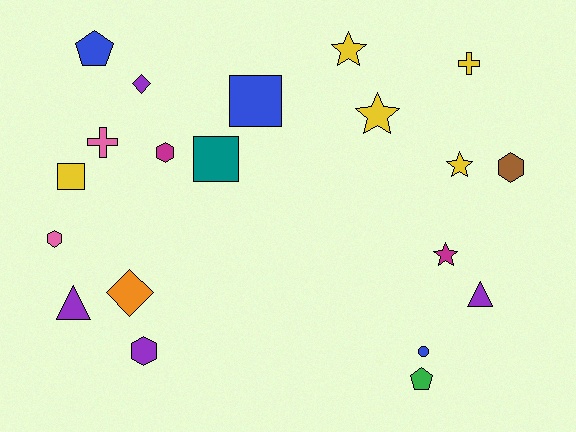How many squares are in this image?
There are 3 squares.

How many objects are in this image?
There are 20 objects.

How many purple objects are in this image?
There are 4 purple objects.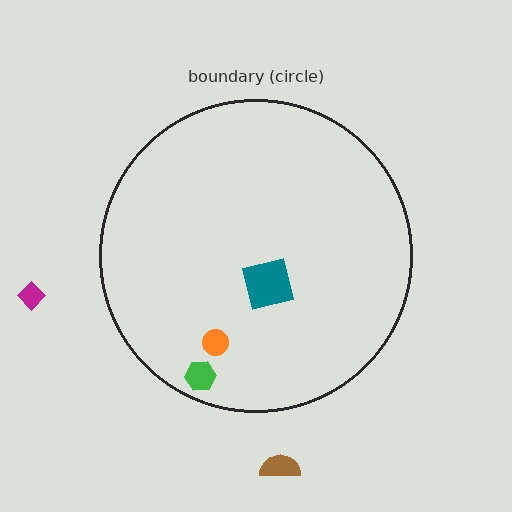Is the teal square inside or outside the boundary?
Inside.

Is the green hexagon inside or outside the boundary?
Inside.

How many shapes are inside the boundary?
3 inside, 2 outside.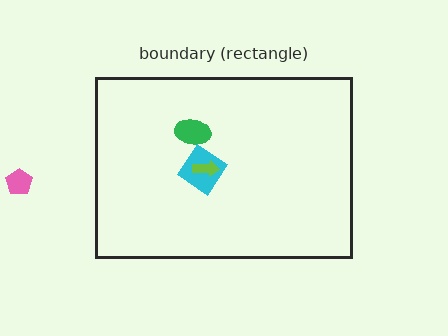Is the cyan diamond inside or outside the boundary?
Inside.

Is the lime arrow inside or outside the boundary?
Inside.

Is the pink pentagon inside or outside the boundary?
Outside.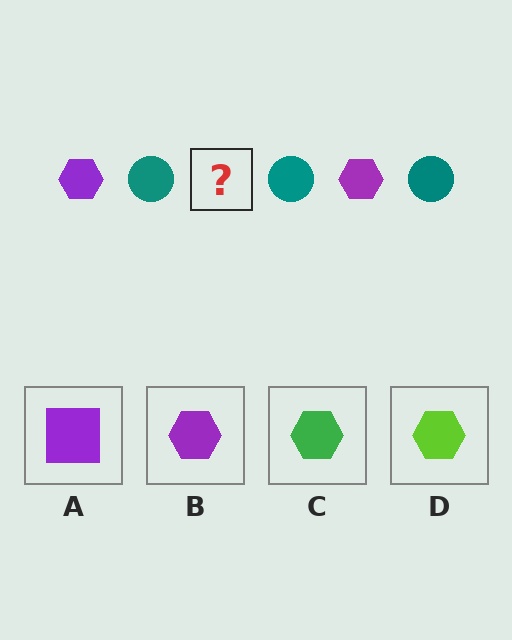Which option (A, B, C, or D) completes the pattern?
B.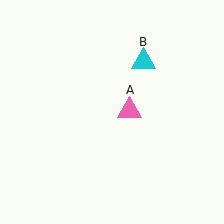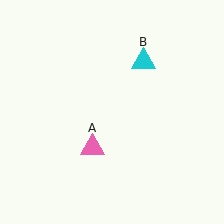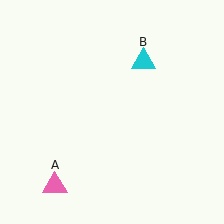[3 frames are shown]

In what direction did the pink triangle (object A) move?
The pink triangle (object A) moved down and to the left.